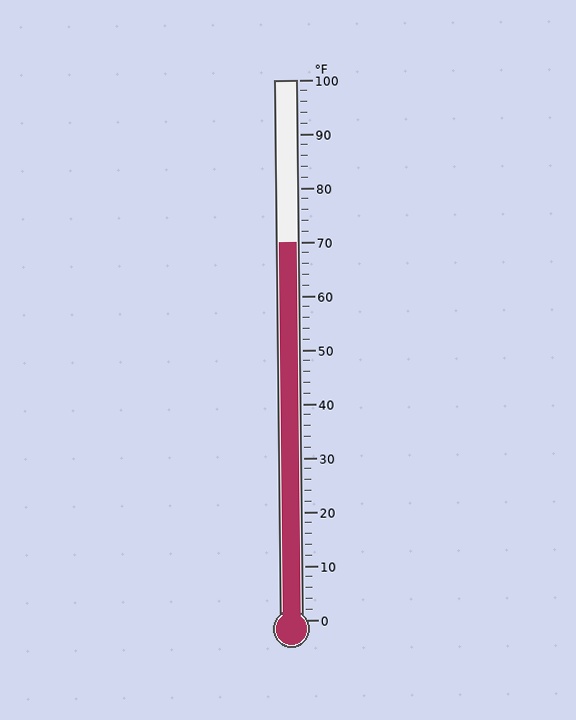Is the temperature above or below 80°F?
The temperature is below 80°F.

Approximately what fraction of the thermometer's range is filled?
The thermometer is filled to approximately 70% of its range.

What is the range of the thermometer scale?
The thermometer scale ranges from 0°F to 100°F.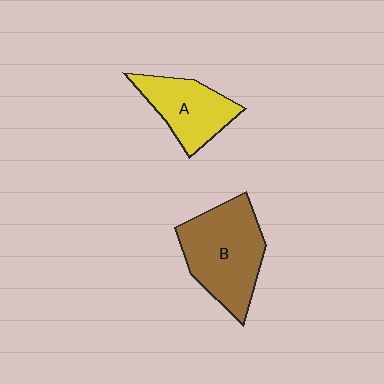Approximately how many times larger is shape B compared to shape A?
Approximately 1.5 times.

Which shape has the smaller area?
Shape A (yellow).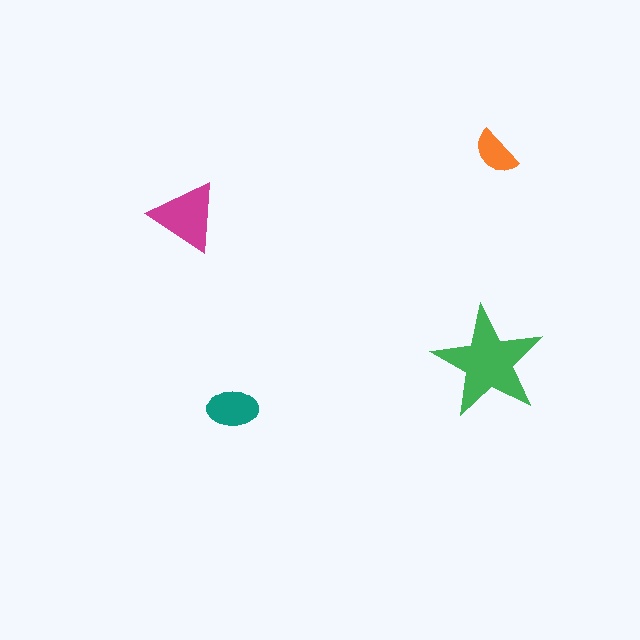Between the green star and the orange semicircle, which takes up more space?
The green star.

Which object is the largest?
The green star.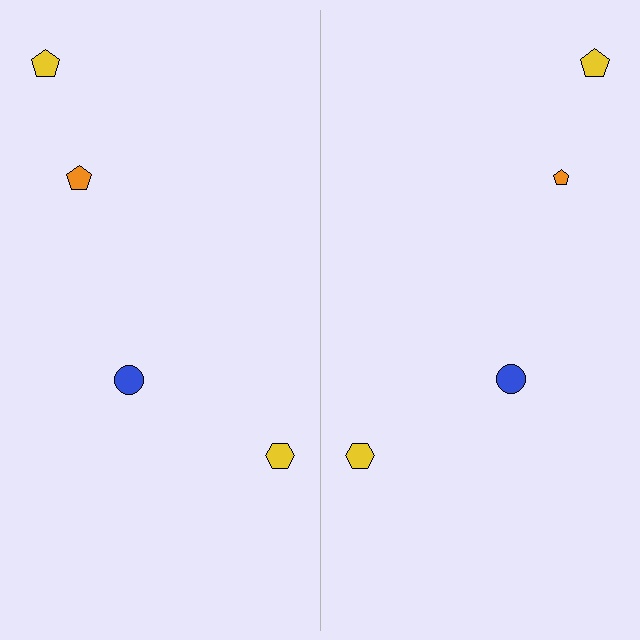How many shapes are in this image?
There are 8 shapes in this image.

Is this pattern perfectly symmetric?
No, the pattern is not perfectly symmetric. The orange pentagon on the right side has a different size than its mirror counterpart.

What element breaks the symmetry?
The orange pentagon on the right side has a different size than its mirror counterpart.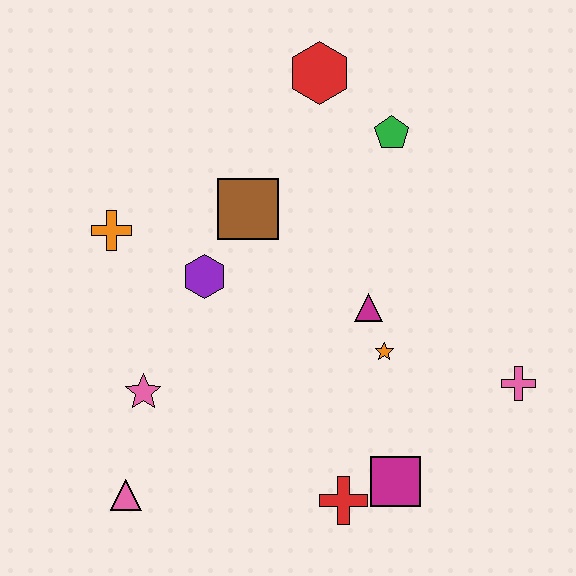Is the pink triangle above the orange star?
No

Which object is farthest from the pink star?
The pink cross is farthest from the pink star.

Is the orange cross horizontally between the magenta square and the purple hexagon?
No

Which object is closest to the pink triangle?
The pink star is closest to the pink triangle.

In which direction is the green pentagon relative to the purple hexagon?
The green pentagon is to the right of the purple hexagon.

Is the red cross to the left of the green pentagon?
Yes